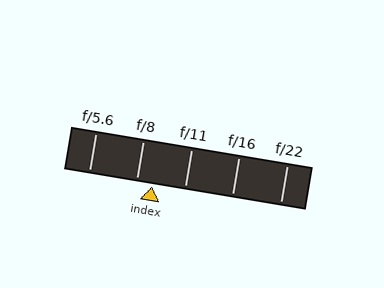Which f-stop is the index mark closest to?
The index mark is closest to f/8.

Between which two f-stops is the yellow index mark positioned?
The index mark is between f/8 and f/11.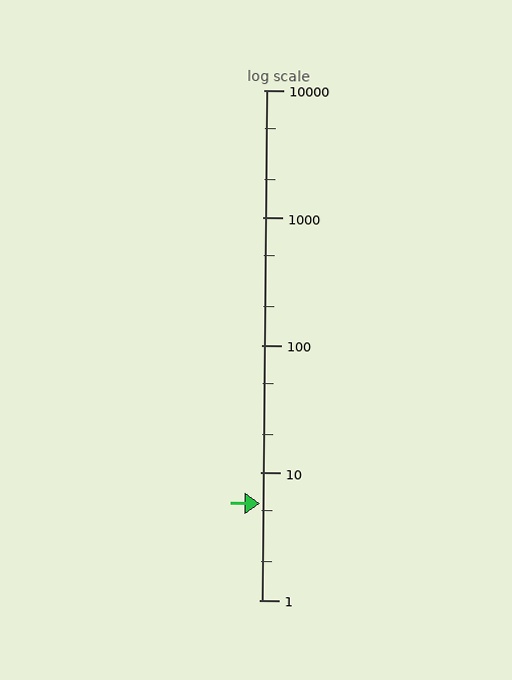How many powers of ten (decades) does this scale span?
The scale spans 4 decades, from 1 to 10000.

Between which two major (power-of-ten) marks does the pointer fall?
The pointer is between 1 and 10.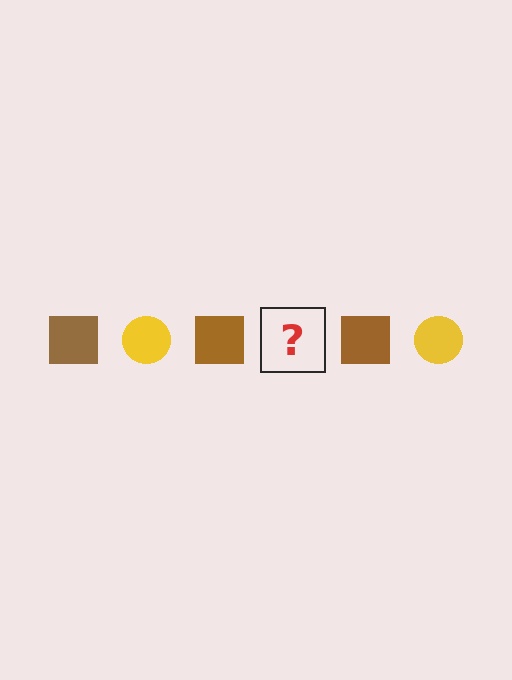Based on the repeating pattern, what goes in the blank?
The blank should be a yellow circle.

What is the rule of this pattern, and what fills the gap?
The rule is that the pattern alternates between brown square and yellow circle. The gap should be filled with a yellow circle.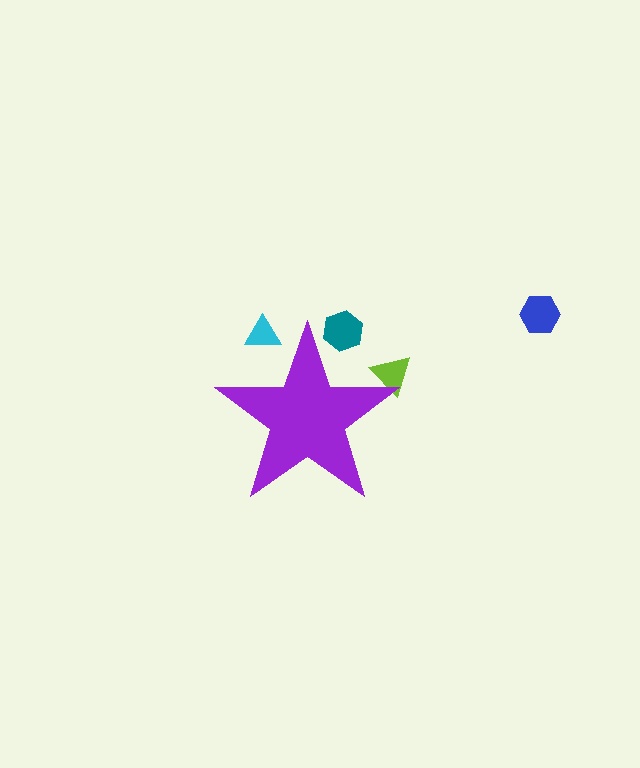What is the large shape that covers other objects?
A purple star.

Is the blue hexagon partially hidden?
No, the blue hexagon is fully visible.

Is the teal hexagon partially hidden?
Yes, the teal hexagon is partially hidden behind the purple star.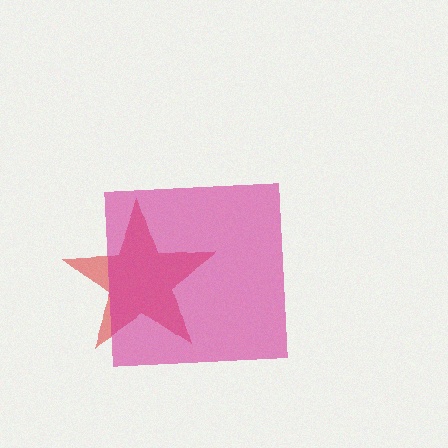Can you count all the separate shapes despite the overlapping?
Yes, there are 2 separate shapes.